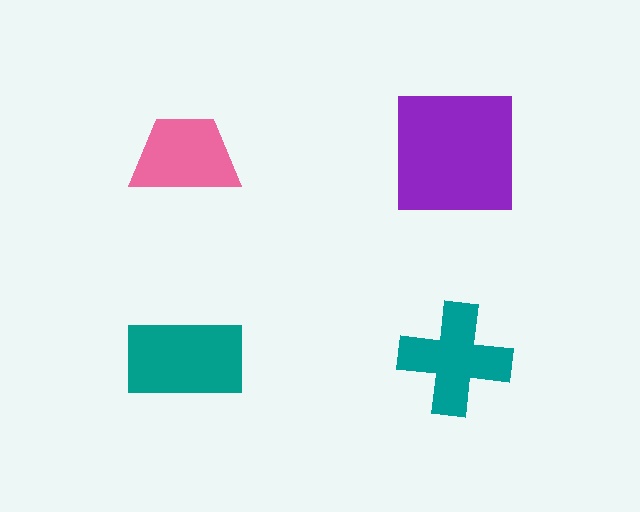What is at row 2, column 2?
A teal cross.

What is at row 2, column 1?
A teal rectangle.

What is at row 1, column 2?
A purple square.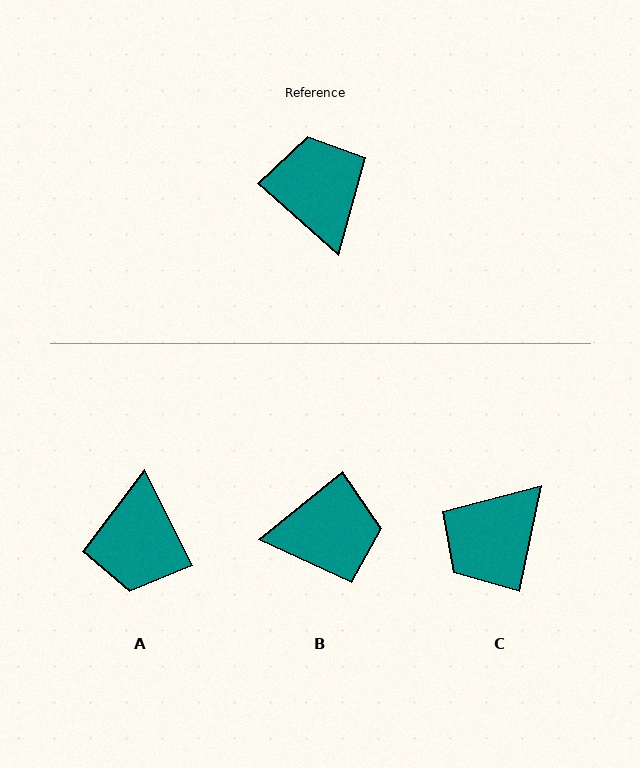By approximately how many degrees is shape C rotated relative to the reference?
Approximately 120 degrees counter-clockwise.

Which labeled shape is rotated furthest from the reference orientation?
A, about 158 degrees away.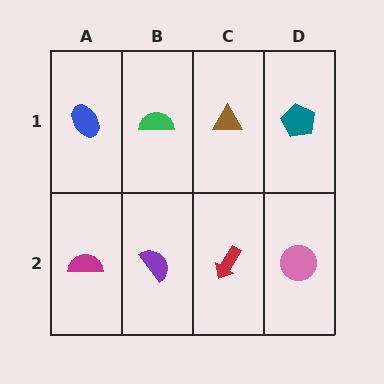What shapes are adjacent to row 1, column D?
A pink circle (row 2, column D), a brown triangle (row 1, column C).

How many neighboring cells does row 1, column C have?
3.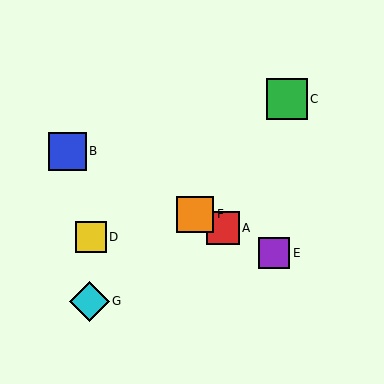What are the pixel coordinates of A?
Object A is at (223, 228).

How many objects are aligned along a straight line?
4 objects (A, B, E, F) are aligned along a straight line.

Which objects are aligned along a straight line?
Objects A, B, E, F are aligned along a straight line.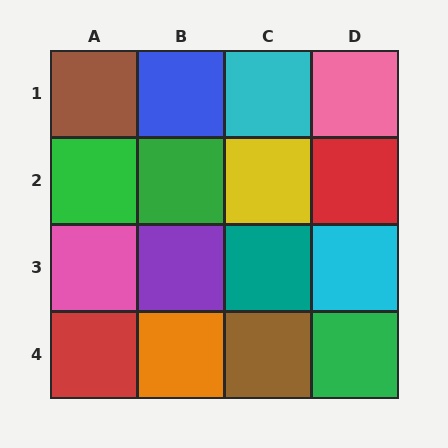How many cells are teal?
1 cell is teal.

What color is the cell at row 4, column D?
Green.